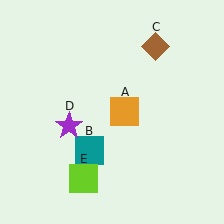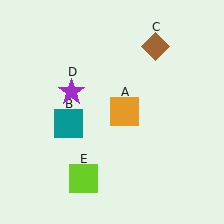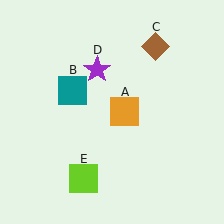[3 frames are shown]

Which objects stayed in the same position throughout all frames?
Orange square (object A) and brown diamond (object C) and lime square (object E) remained stationary.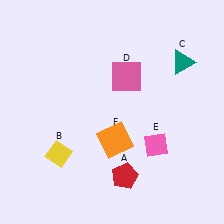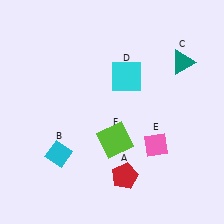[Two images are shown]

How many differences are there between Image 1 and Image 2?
There are 3 differences between the two images.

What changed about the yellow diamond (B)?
In Image 1, B is yellow. In Image 2, it changed to cyan.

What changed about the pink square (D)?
In Image 1, D is pink. In Image 2, it changed to cyan.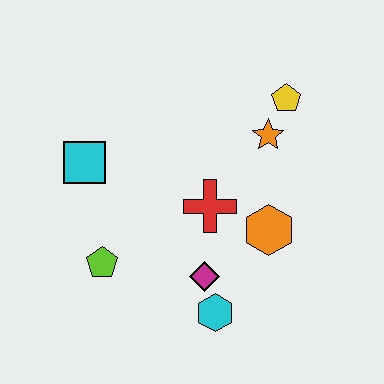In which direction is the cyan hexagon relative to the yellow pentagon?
The cyan hexagon is below the yellow pentagon.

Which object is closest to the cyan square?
The lime pentagon is closest to the cyan square.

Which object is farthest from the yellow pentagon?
The lime pentagon is farthest from the yellow pentagon.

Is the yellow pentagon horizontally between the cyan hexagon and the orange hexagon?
No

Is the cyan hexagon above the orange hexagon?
No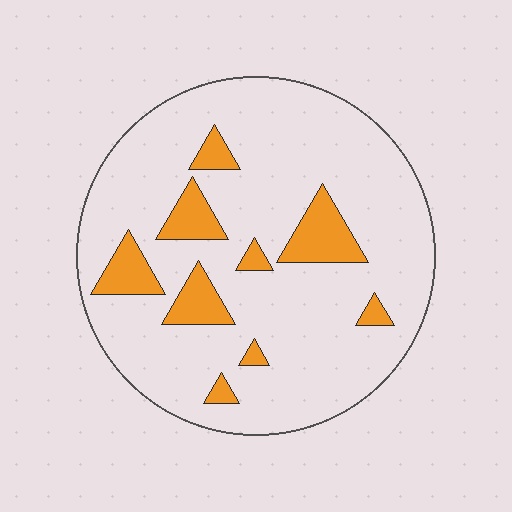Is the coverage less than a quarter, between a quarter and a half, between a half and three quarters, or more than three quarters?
Less than a quarter.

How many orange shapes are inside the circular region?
9.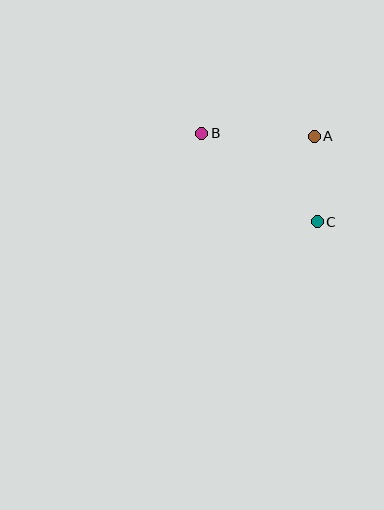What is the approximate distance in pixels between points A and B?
The distance between A and B is approximately 113 pixels.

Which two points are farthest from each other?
Points B and C are farthest from each other.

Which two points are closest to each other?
Points A and C are closest to each other.